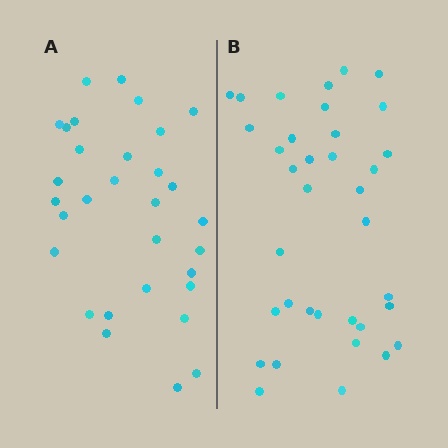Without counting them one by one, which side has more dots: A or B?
Region B (the right region) has more dots.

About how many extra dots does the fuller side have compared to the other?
Region B has about 5 more dots than region A.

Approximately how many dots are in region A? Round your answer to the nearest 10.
About 30 dots. (The exact count is 31, which rounds to 30.)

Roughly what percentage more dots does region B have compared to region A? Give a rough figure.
About 15% more.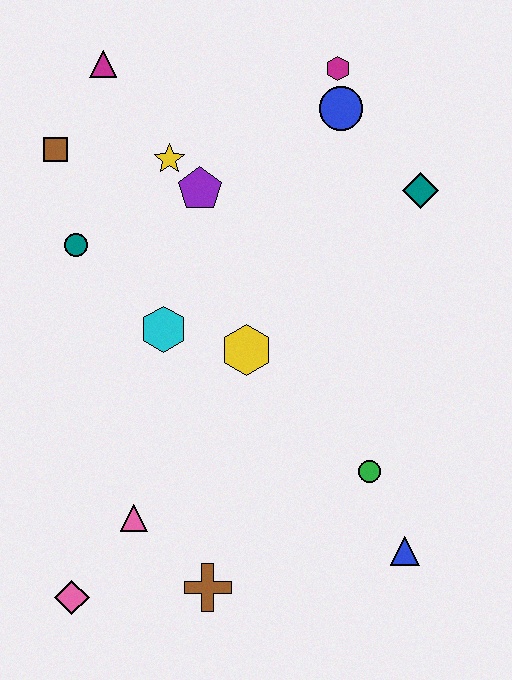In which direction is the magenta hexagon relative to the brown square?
The magenta hexagon is to the right of the brown square.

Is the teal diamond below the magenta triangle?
Yes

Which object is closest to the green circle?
The blue triangle is closest to the green circle.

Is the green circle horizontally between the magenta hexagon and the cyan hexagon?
No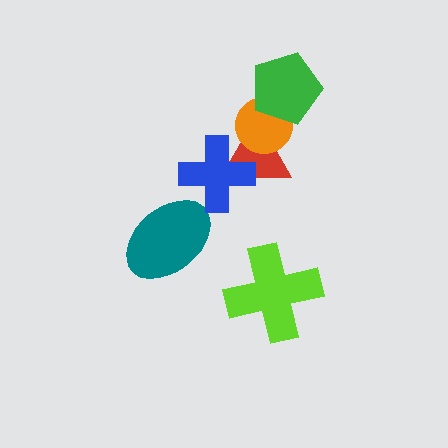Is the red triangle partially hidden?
Yes, it is partially covered by another shape.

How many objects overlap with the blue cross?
1 object overlaps with the blue cross.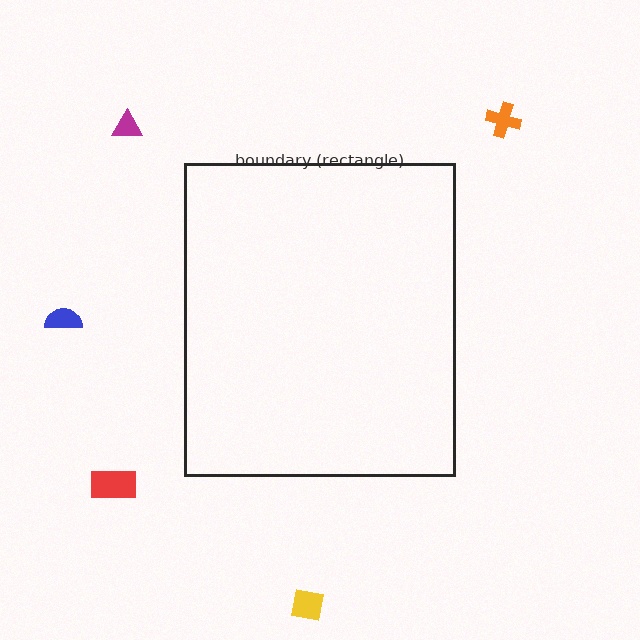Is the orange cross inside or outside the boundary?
Outside.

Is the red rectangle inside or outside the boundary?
Outside.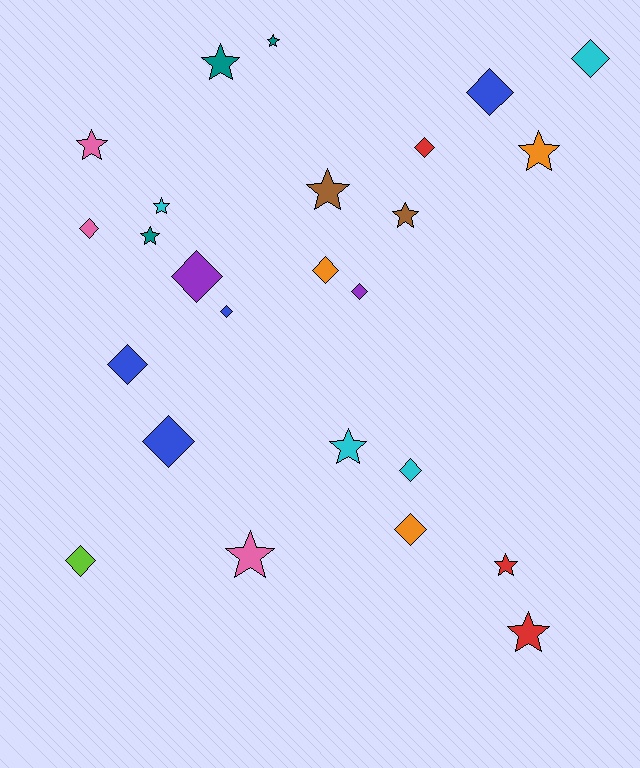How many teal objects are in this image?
There are 3 teal objects.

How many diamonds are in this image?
There are 13 diamonds.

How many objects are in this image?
There are 25 objects.